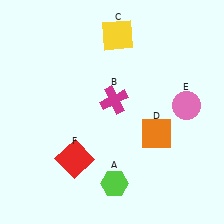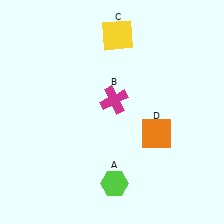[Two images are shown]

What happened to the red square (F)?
The red square (F) was removed in Image 2. It was in the bottom-left area of Image 1.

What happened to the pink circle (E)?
The pink circle (E) was removed in Image 2. It was in the top-right area of Image 1.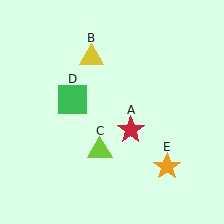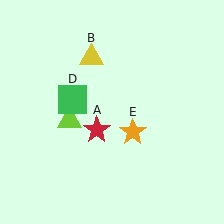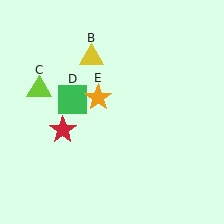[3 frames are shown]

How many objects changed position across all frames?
3 objects changed position: red star (object A), lime triangle (object C), orange star (object E).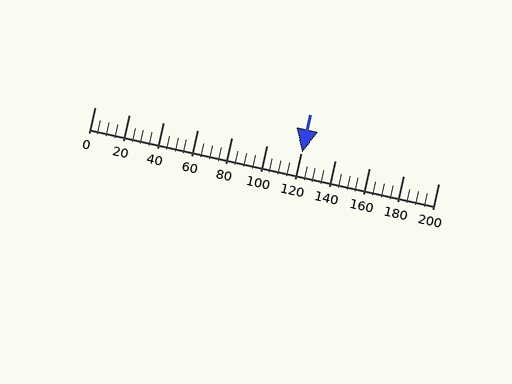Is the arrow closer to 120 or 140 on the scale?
The arrow is closer to 120.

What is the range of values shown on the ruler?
The ruler shows values from 0 to 200.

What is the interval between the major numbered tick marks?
The major tick marks are spaced 20 units apart.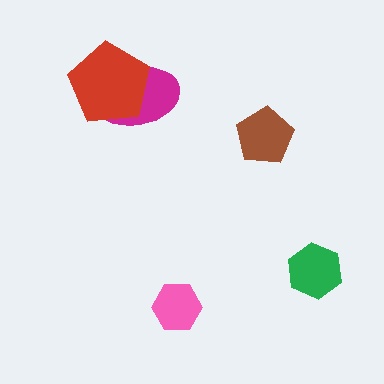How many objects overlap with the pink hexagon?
0 objects overlap with the pink hexagon.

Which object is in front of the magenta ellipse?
The red pentagon is in front of the magenta ellipse.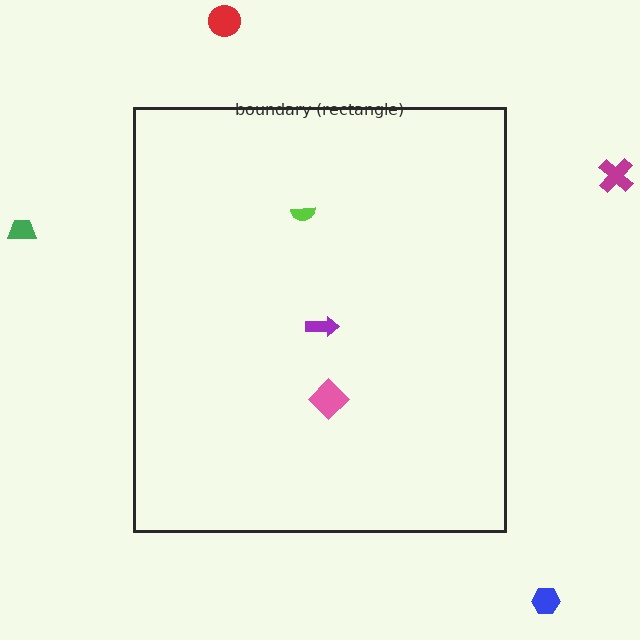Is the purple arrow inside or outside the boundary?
Inside.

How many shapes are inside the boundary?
3 inside, 4 outside.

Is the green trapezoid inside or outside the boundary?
Outside.